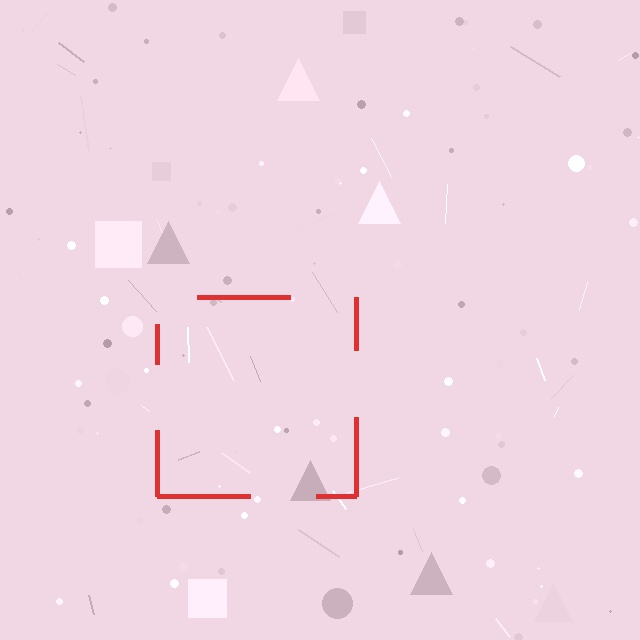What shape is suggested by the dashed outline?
The dashed outline suggests a square.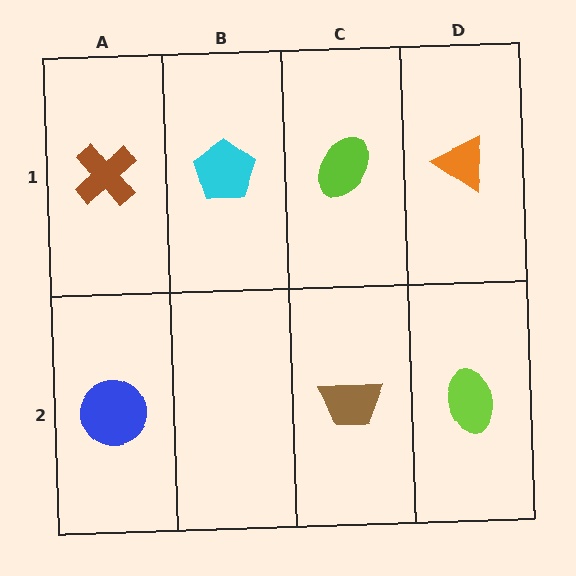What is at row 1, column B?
A cyan pentagon.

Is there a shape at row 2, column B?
No, that cell is empty.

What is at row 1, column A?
A brown cross.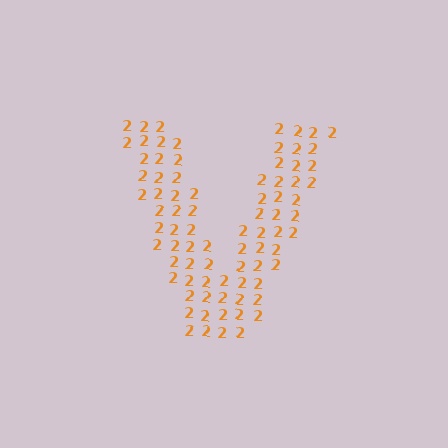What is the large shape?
The large shape is the letter V.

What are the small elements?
The small elements are digit 2's.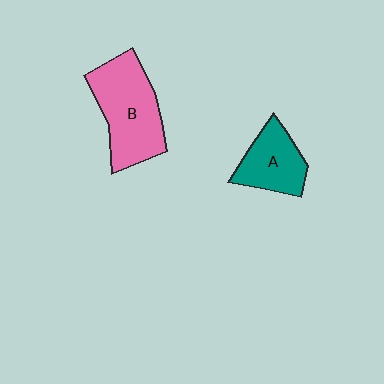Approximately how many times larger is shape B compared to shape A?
Approximately 1.6 times.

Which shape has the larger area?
Shape B (pink).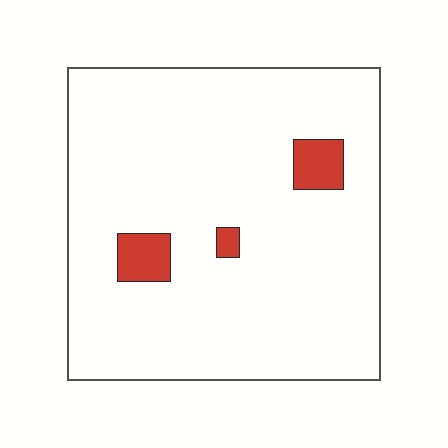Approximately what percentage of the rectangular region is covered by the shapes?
Approximately 5%.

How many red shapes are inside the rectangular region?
3.